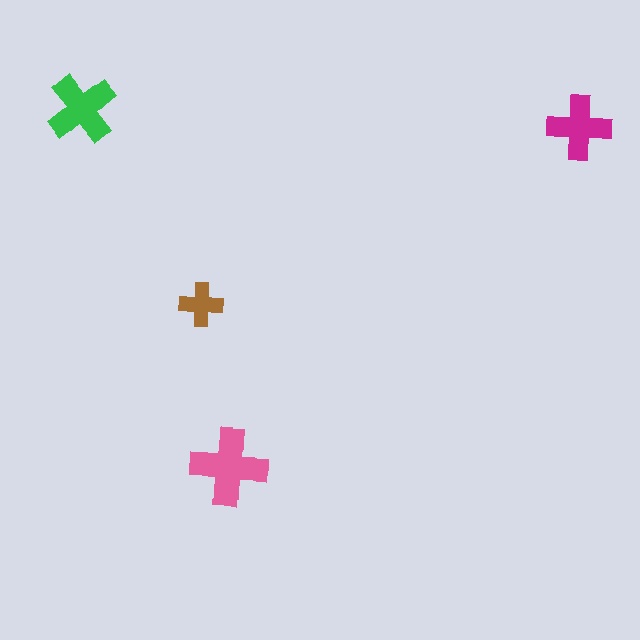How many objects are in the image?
There are 4 objects in the image.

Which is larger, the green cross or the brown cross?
The green one.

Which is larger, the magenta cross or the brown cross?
The magenta one.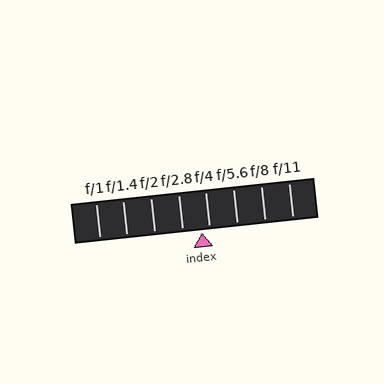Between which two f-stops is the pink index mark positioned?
The index mark is between f/2.8 and f/4.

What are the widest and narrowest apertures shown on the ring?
The widest aperture shown is f/1 and the narrowest is f/11.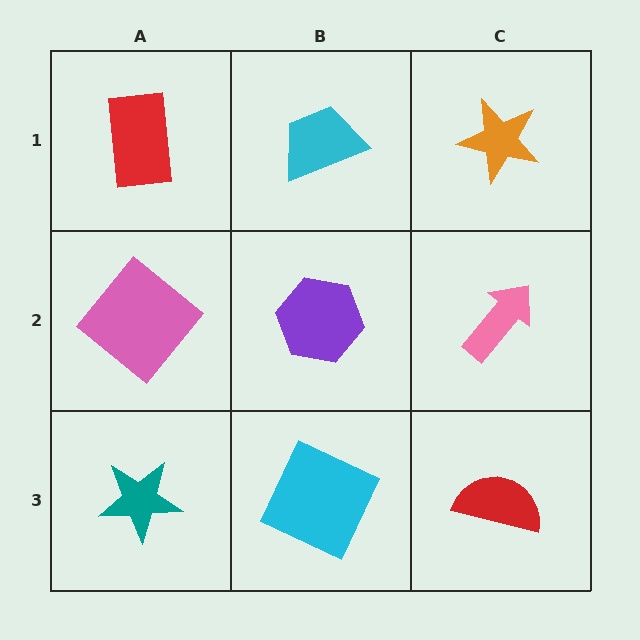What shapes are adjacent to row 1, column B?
A purple hexagon (row 2, column B), a red rectangle (row 1, column A), an orange star (row 1, column C).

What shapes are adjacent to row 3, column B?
A purple hexagon (row 2, column B), a teal star (row 3, column A), a red semicircle (row 3, column C).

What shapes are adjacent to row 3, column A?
A pink diamond (row 2, column A), a cyan square (row 3, column B).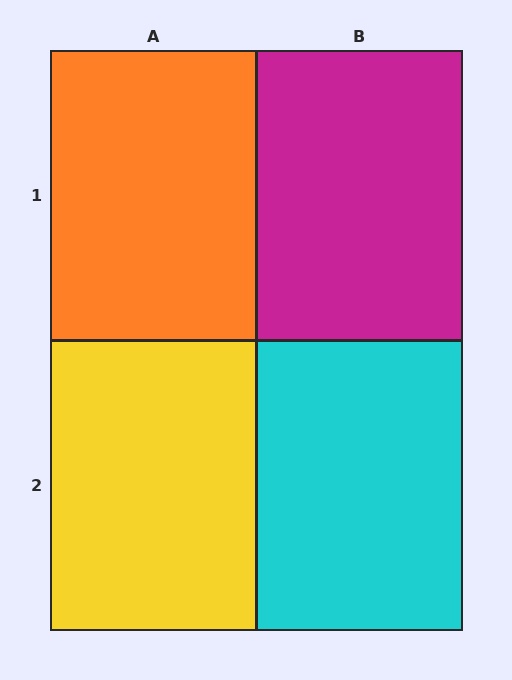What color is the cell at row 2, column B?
Cyan.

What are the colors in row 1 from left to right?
Orange, magenta.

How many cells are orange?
1 cell is orange.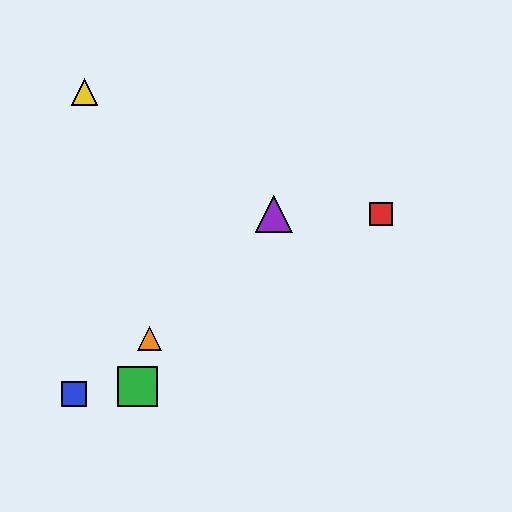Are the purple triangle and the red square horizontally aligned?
Yes, both are at y≈214.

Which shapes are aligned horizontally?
The red square, the purple triangle are aligned horizontally.